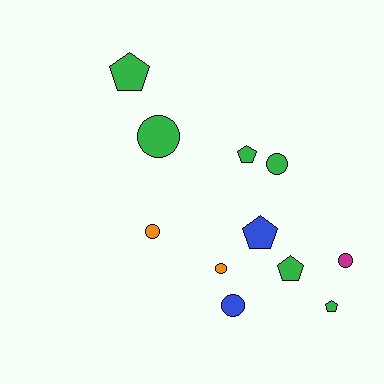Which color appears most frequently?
Green, with 6 objects.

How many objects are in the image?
There are 11 objects.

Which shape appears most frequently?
Circle, with 6 objects.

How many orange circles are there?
There are 2 orange circles.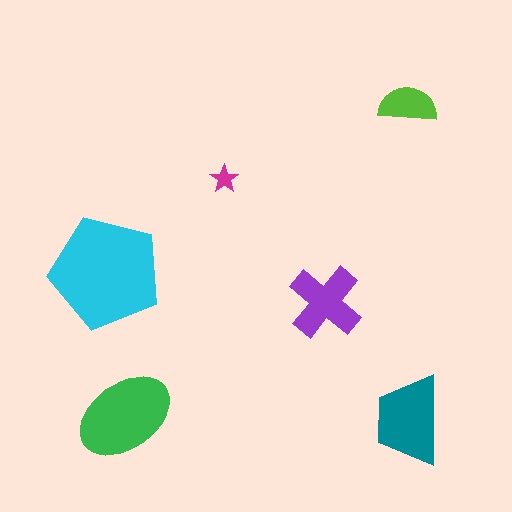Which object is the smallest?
The magenta star.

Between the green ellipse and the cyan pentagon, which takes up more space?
The cyan pentagon.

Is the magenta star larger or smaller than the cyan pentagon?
Smaller.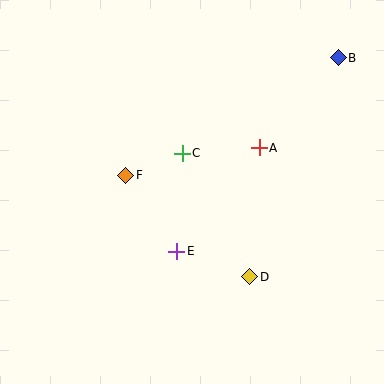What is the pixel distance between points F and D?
The distance between F and D is 160 pixels.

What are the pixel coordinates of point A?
Point A is at (259, 148).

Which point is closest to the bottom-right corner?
Point D is closest to the bottom-right corner.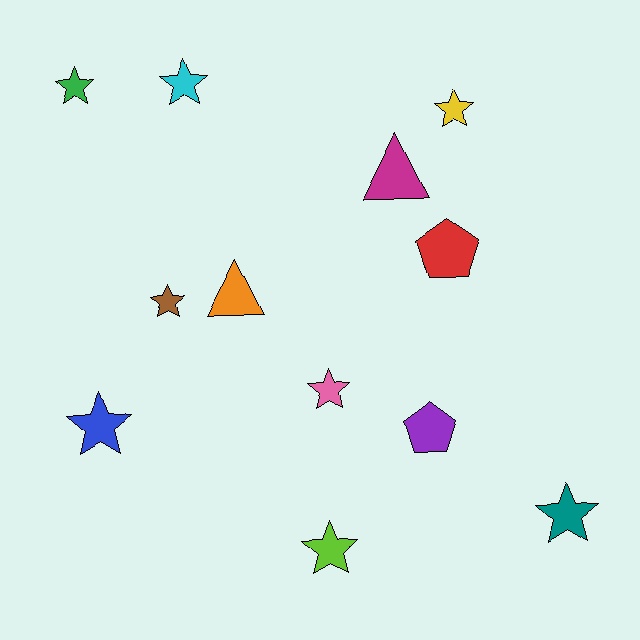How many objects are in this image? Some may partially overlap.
There are 12 objects.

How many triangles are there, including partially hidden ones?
There are 2 triangles.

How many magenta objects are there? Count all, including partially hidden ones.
There is 1 magenta object.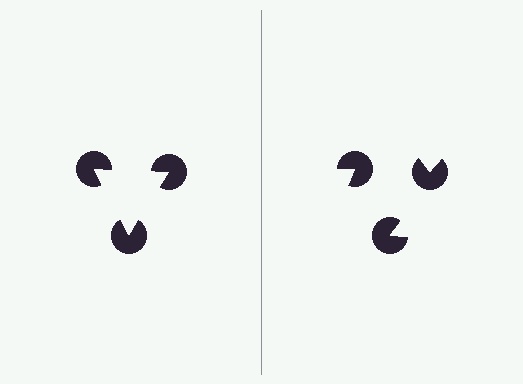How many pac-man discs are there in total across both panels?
6 — 3 on each side.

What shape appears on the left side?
An illusory triangle.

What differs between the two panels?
The pac-man discs are positioned identically on both sides; only the wedge orientations differ. On the left they align to a triangle; on the right they are misaligned.